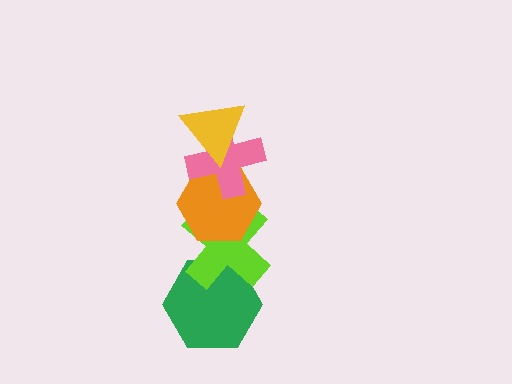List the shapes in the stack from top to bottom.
From top to bottom: the yellow triangle, the pink cross, the orange hexagon, the lime cross, the green hexagon.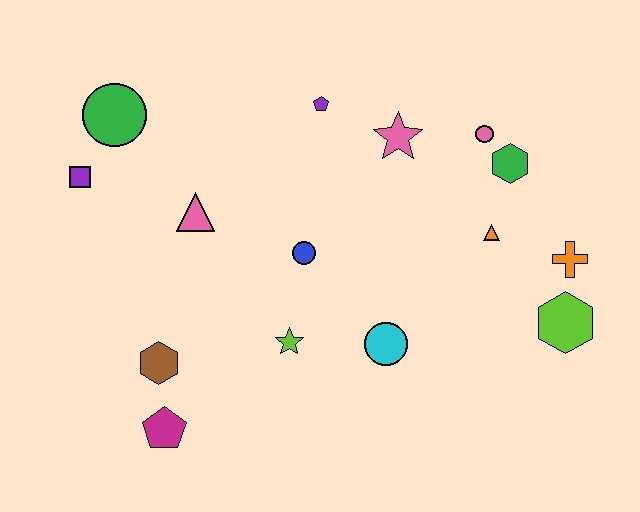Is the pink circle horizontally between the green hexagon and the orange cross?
No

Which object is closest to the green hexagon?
The pink circle is closest to the green hexagon.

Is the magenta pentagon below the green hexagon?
Yes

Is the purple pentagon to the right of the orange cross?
No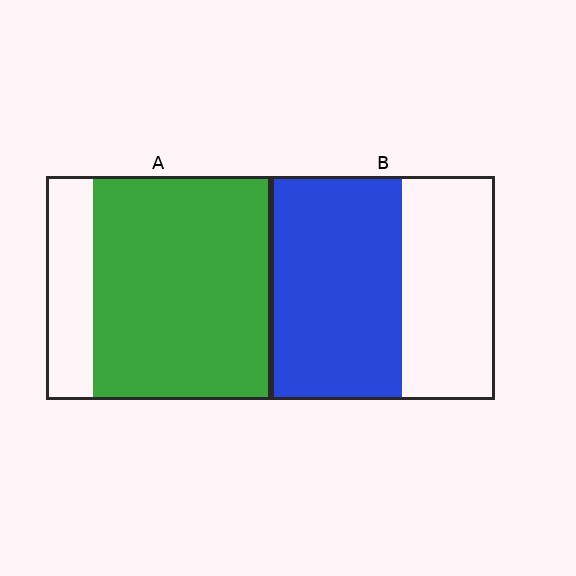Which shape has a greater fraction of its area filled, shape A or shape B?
Shape A.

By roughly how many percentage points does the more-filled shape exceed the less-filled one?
By roughly 20 percentage points (A over B).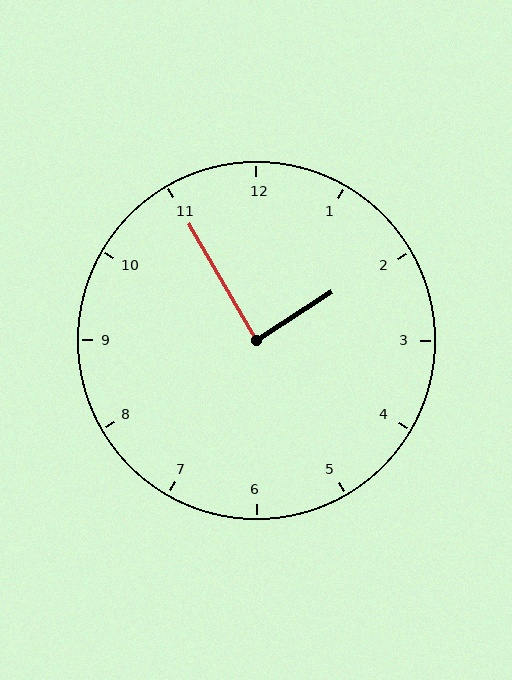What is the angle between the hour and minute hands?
Approximately 88 degrees.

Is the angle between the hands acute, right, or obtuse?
It is right.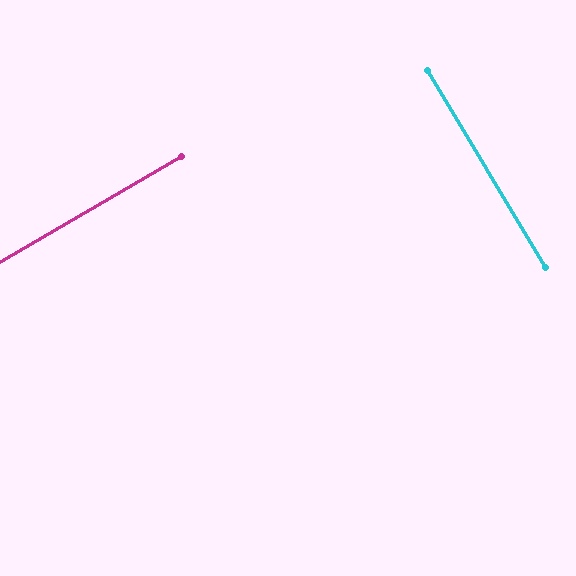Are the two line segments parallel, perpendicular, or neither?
Perpendicular — they meet at approximately 89°.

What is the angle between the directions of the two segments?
Approximately 89 degrees.